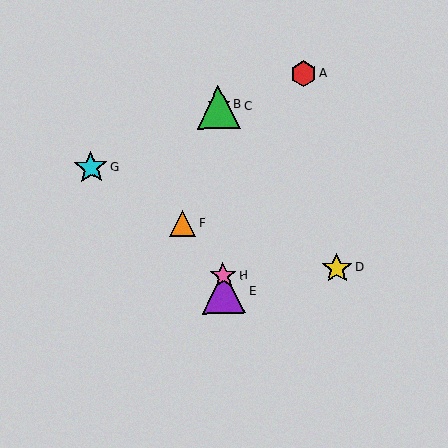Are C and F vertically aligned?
No, C is at x≈219 and F is at x≈183.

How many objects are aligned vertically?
4 objects (B, C, E, H) are aligned vertically.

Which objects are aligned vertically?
Objects B, C, E, H are aligned vertically.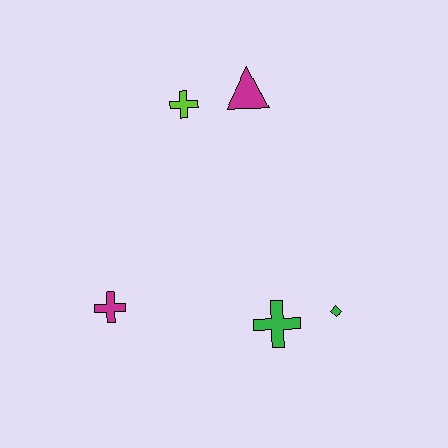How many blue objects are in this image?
There are no blue objects.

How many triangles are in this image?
There is 1 triangle.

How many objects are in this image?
There are 5 objects.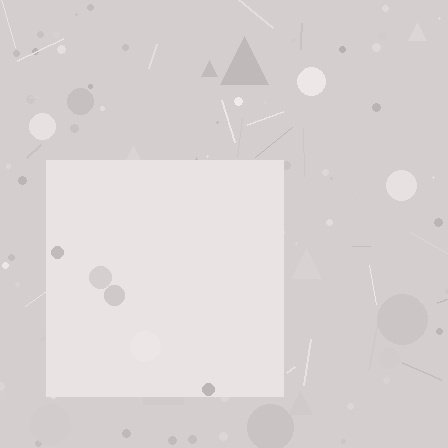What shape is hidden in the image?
A square is hidden in the image.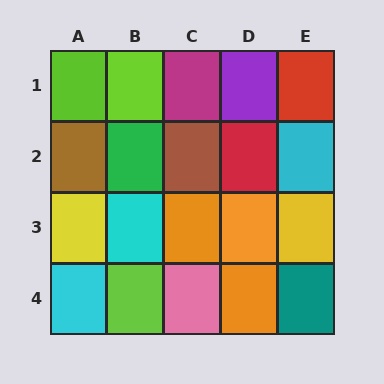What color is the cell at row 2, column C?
Brown.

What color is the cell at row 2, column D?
Red.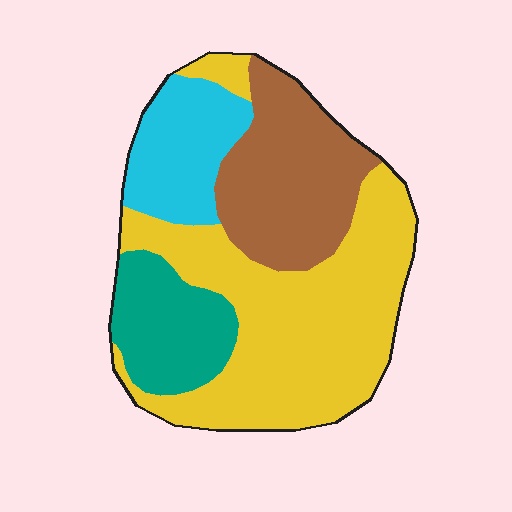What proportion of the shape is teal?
Teal takes up less than a quarter of the shape.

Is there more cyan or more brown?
Brown.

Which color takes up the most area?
Yellow, at roughly 45%.